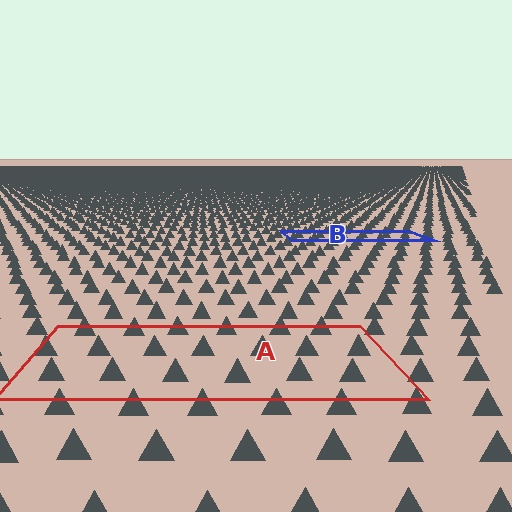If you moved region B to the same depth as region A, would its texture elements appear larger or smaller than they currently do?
They would appear larger. At a closer depth, the same texture elements are projected at a bigger on-screen size.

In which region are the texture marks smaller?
The texture marks are smaller in region B, because it is farther away.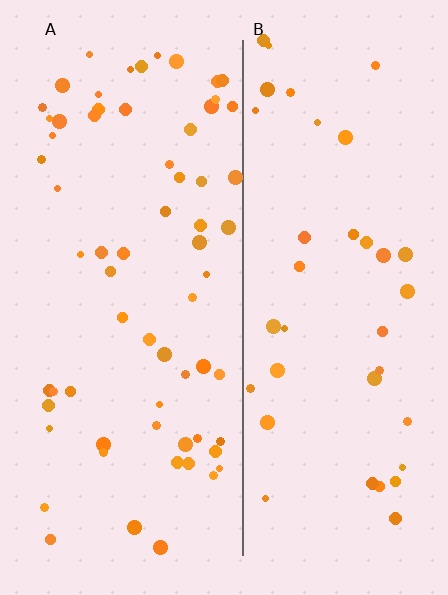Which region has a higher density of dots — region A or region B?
A (the left).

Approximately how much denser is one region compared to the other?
Approximately 1.7× — region A over region B.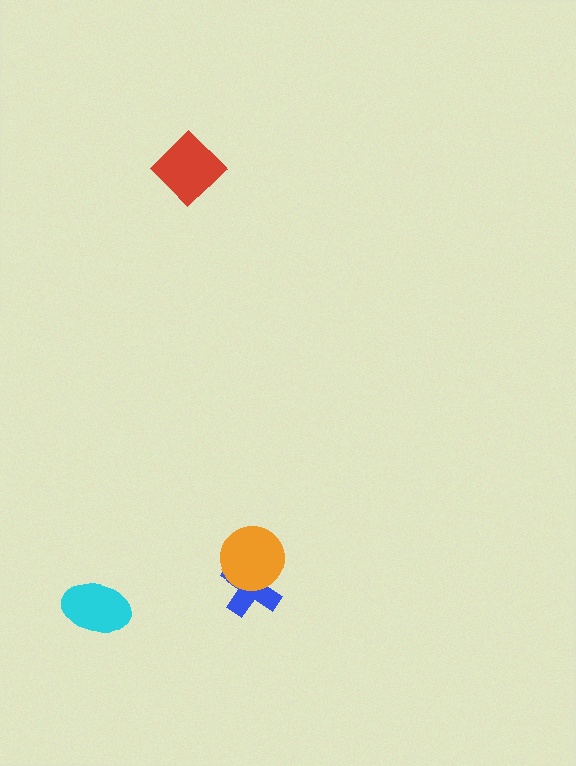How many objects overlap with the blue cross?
1 object overlaps with the blue cross.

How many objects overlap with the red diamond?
0 objects overlap with the red diamond.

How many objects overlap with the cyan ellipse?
0 objects overlap with the cyan ellipse.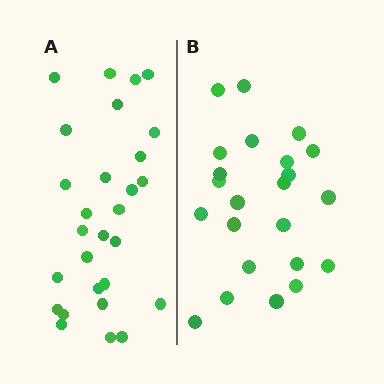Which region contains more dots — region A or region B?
Region A (the left region) has more dots.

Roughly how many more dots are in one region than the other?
Region A has about 5 more dots than region B.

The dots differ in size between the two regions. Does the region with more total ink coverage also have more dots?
No. Region B has more total ink coverage because its dots are larger, but region A actually contains more individual dots. Total area can be misleading — the number of items is what matters here.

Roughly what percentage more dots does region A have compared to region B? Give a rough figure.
About 20% more.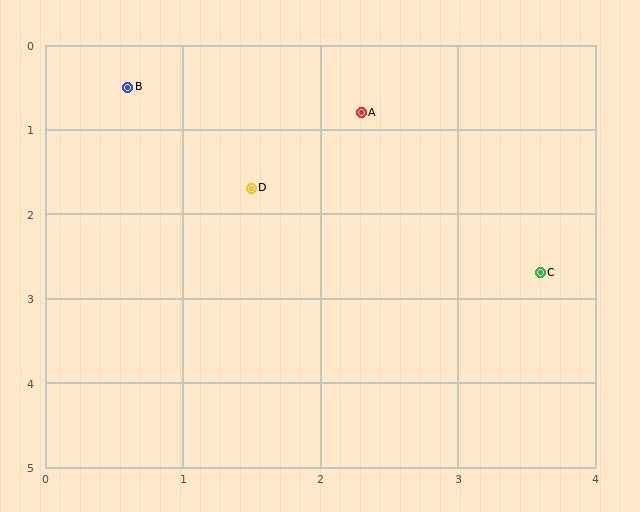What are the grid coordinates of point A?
Point A is at approximately (2.3, 0.8).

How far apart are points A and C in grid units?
Points A and C are about 2.3 grid units apart.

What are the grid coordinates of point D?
Point D is at approximately (1.5, 1.7).